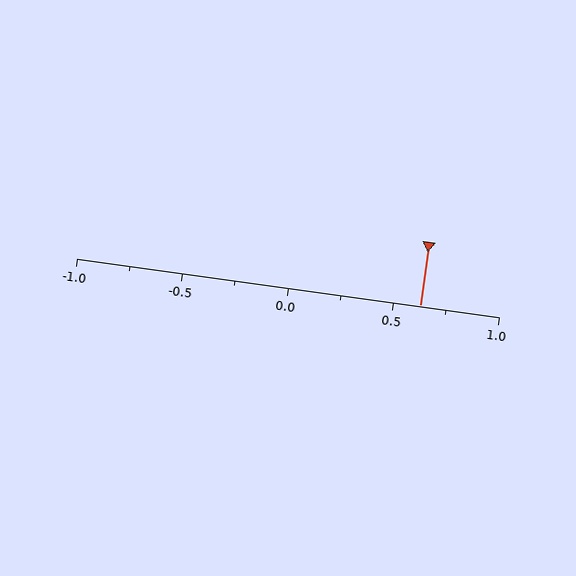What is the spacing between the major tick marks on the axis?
The major ticks are spaced 0.5 apart.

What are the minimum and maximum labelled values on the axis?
The axis runs from -1.0 to 1.0.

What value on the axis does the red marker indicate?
The marker indicates approximately 0.62.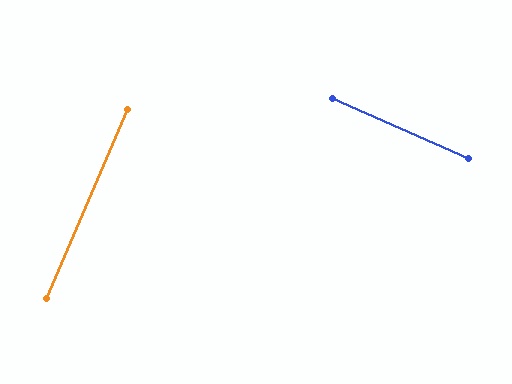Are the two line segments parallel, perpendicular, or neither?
Perpendicular — they meet at approximately 89°.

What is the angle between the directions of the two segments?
Approximately 89 degrees.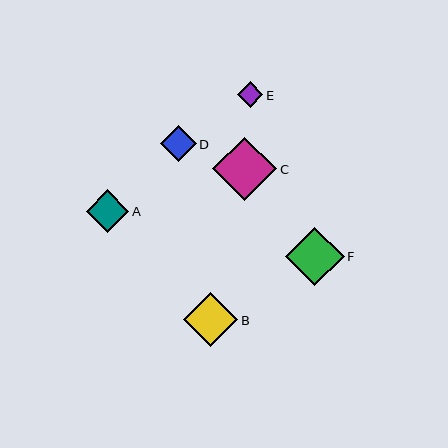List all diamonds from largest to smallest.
From largest to smallest: C, F, B, A, D, E.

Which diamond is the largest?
Diamond C is the largest with a size of approximately 64 pixels.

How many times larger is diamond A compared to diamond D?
Diamond A is approximately 1.2 times the size of diamond D.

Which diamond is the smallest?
Diamond E is the smallest with a size of approximately 26 pixels.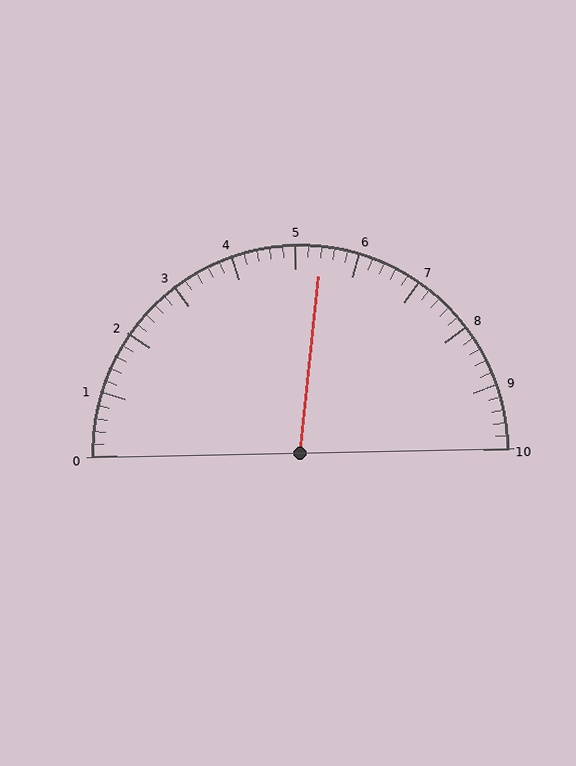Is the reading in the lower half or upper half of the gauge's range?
The reading is in the upper half of the range (0 to 10).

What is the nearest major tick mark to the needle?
The nearest major tick mark is 5.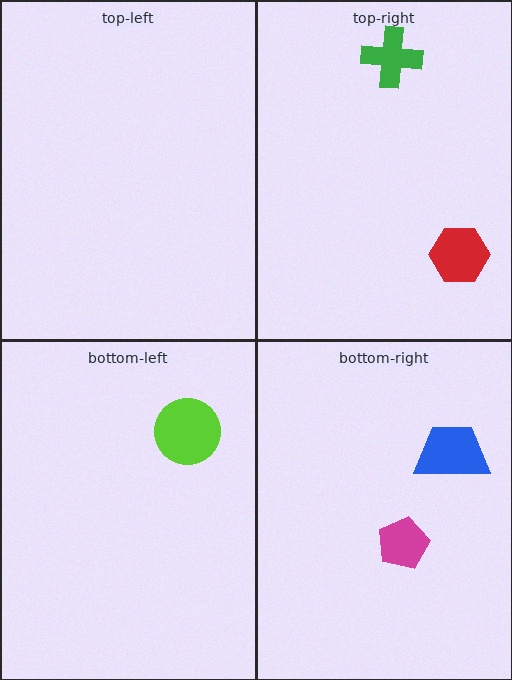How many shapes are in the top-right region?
2.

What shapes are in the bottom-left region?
The lime circle.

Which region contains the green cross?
The top-right region.